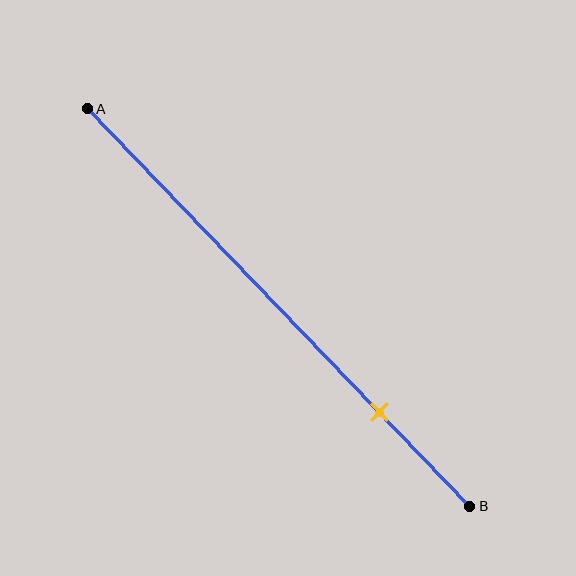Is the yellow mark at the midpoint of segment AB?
No, the mark is at about 75% from A, not at the 50% midpoint.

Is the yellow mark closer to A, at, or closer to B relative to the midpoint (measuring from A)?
The yellow mark is closer to point B than the midpoint of segment AB.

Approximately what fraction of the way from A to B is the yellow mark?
The yellow mark is approximately 75% of the way from A to B.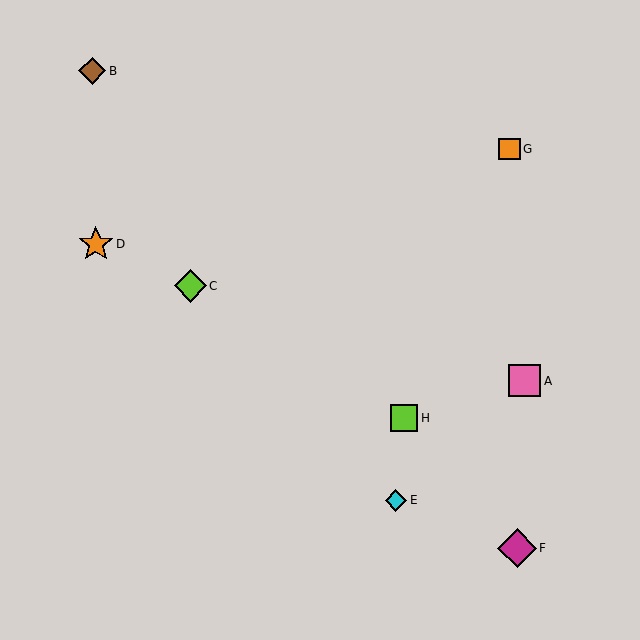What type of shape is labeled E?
Shape E is a cyan diamond.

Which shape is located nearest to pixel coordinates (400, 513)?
The cyan diamond (labeled E) at (396, 500) is nearest to that location.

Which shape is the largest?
The magenta diamond (labeled F) is the largest.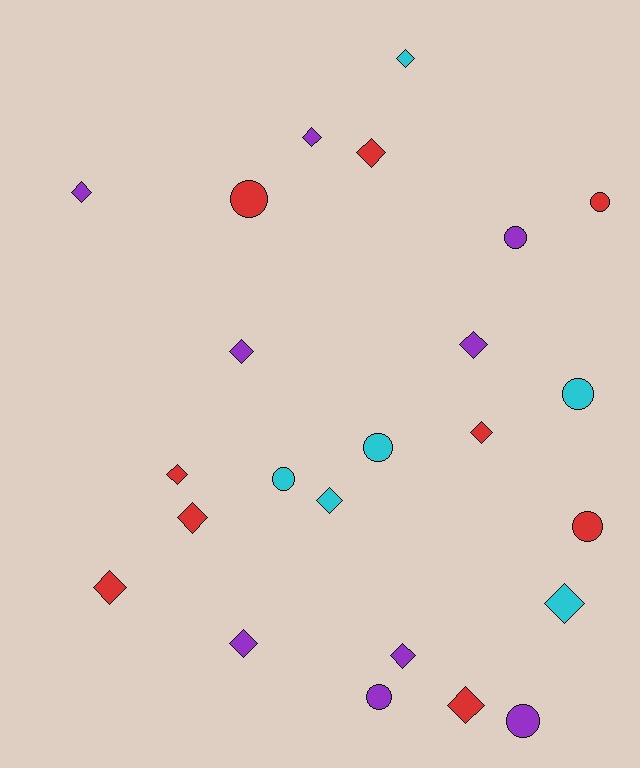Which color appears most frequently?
Red, with 9 objects.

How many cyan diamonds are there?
There are 3 cyan diamonds.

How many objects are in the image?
There are 24 objects.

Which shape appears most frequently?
Diamond, with 15 objects.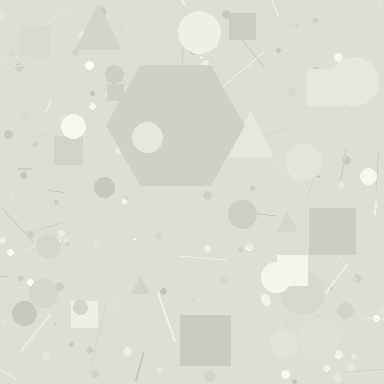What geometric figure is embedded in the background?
A hexagon is embedded in the background.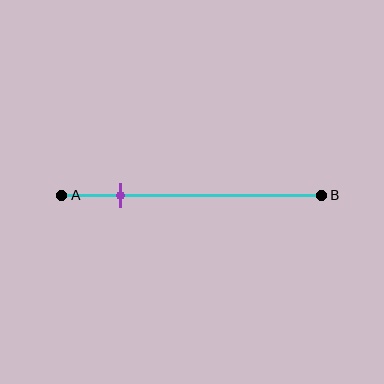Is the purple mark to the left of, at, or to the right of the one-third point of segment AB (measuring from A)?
The purple mark is to the left of the one-third point of segment AB.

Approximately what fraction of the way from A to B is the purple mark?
The purple mark is approximately 25% of the way from A to B.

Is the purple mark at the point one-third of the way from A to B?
No, the mark is at about 25% from A, not at the 33% one-third point.